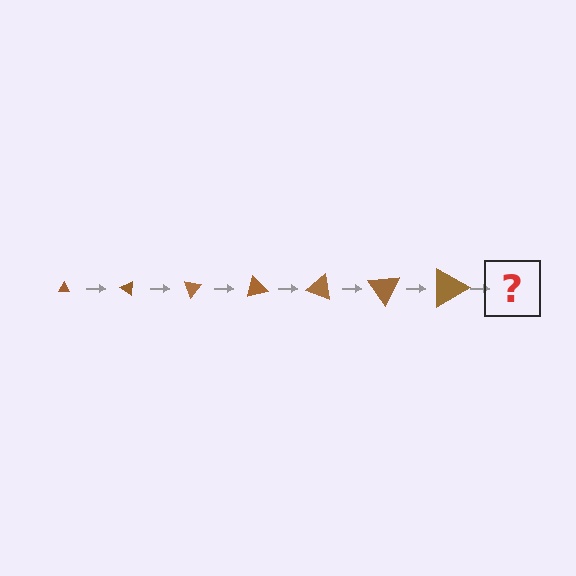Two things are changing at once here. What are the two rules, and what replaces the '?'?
The two rules are that the triangle grows larger each step and it rotates 35 degrees each step. The '?' should be a triangle, larger than the previous one and rotated 245 degrees from the start.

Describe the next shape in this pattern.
It should be a triangle, larger than the previous one and rotated 245 degrees from the start.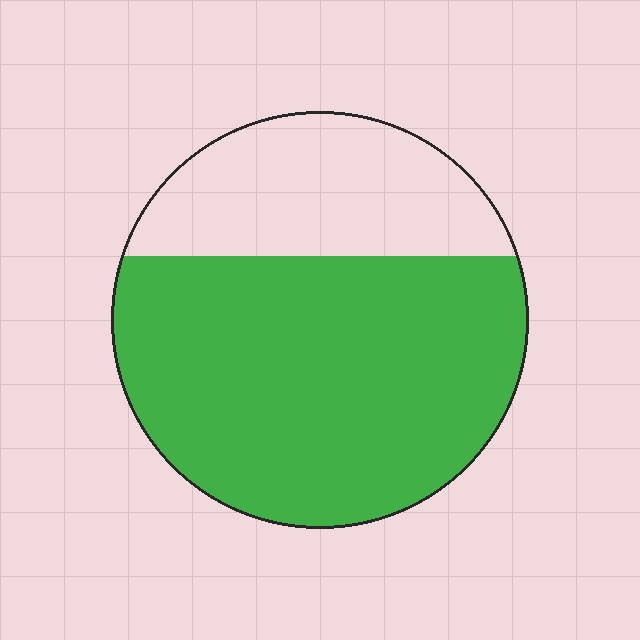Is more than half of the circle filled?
Yes.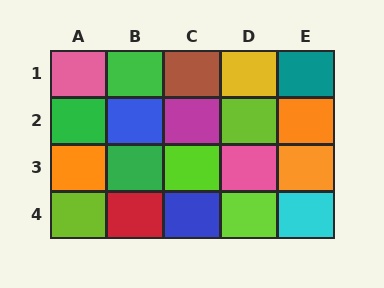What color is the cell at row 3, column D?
Pink.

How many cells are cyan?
1 cell is cyan.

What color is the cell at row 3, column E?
Orange.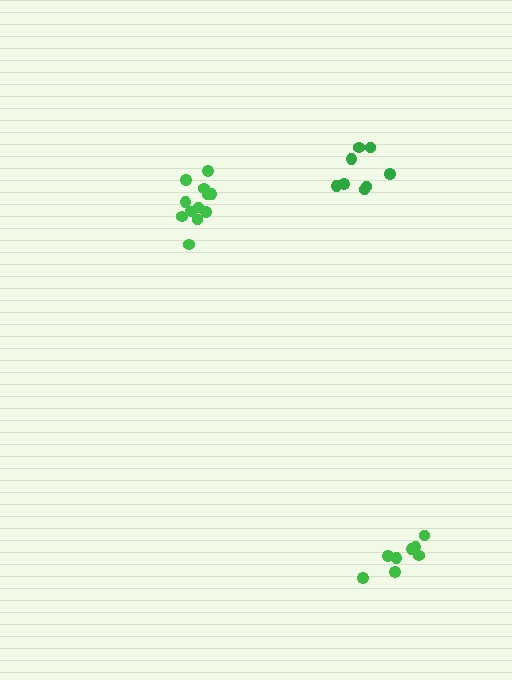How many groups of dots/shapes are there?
There are 3 groups.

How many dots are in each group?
Group 1: 12 dots, Group 2: 8 dots, Group 3: 8 dots (28 total).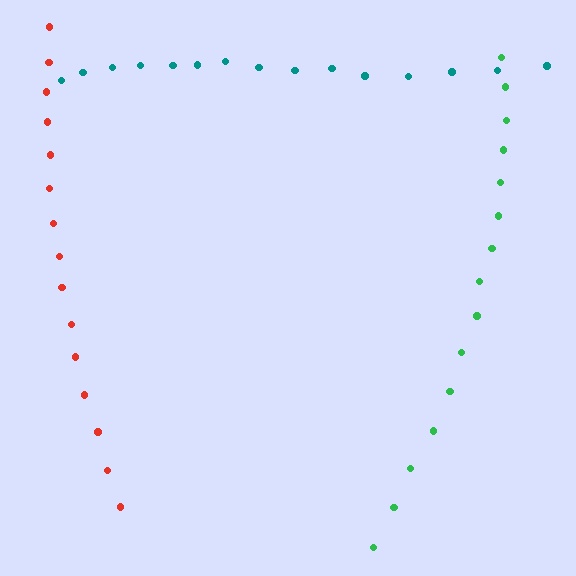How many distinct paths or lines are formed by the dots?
There are 3 distinct paths.